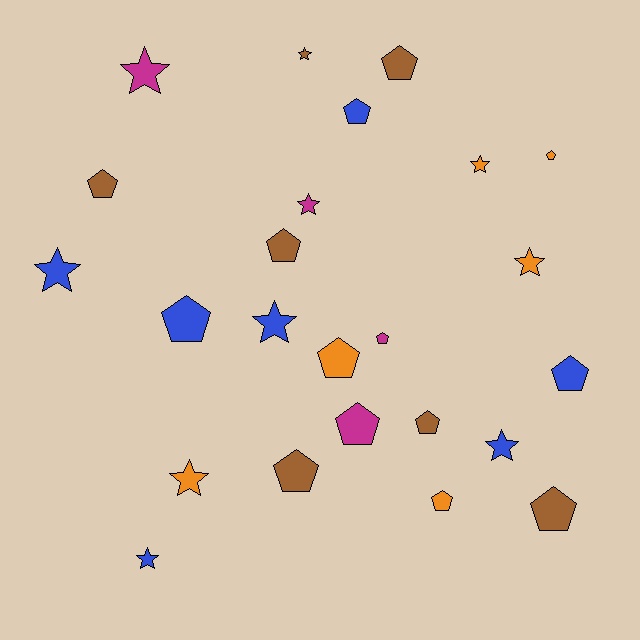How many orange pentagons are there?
There are 3 orange pentagons.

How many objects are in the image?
There are 24 objects.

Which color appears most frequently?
Blue, with 7 objects.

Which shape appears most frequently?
Pentagon, with 14 objects.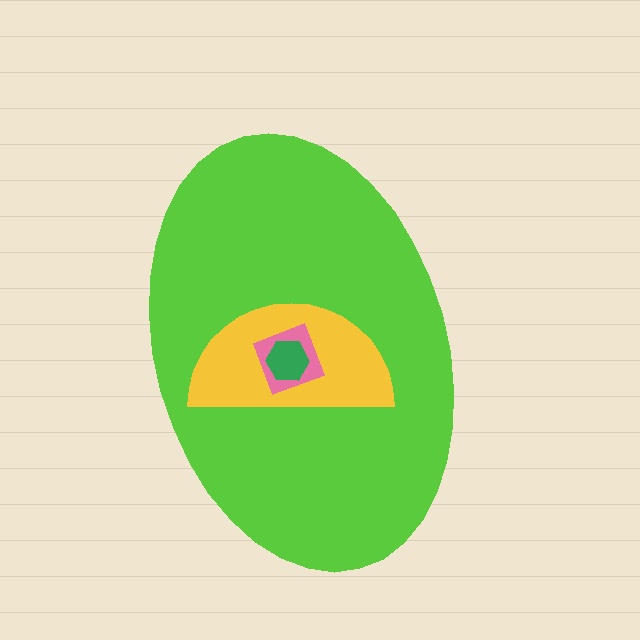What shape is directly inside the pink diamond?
The green hexagon.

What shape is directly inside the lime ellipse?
The yellow semicircle.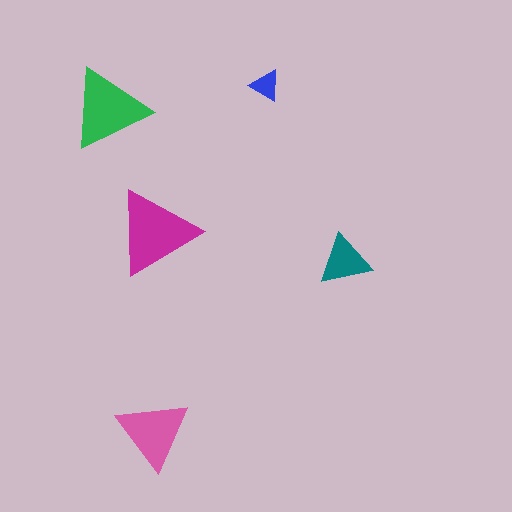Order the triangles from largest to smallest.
the magenta one, the green one, the pink one, the teal one, the blue one.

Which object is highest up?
The blue triangle is topmost.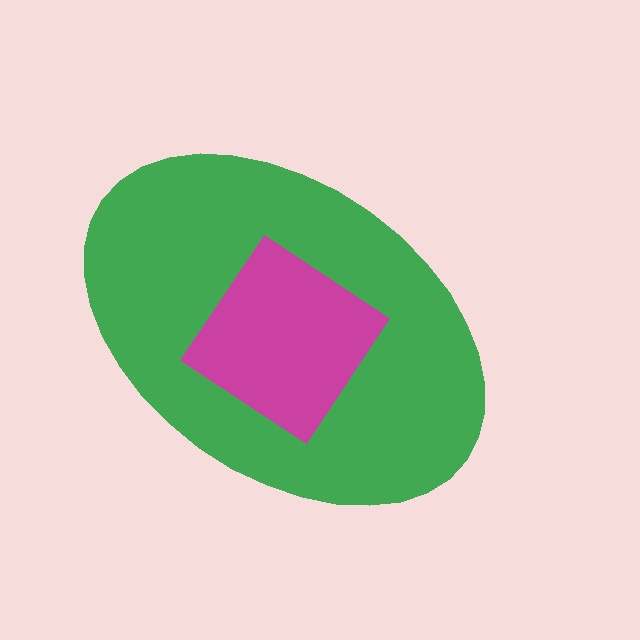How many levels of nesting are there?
2.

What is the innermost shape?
The magenta diamond.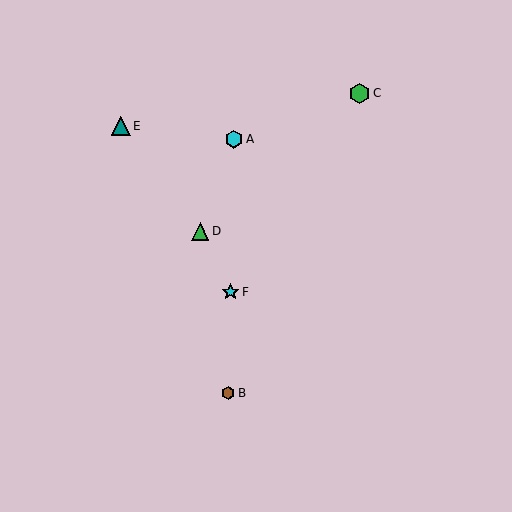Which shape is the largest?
The green hexagon (labeled C) is the largest.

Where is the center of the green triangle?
The center of the green triangle is at (200, 231).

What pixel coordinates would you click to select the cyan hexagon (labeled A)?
Click at (234, 139) to select the cyan hexagon A.